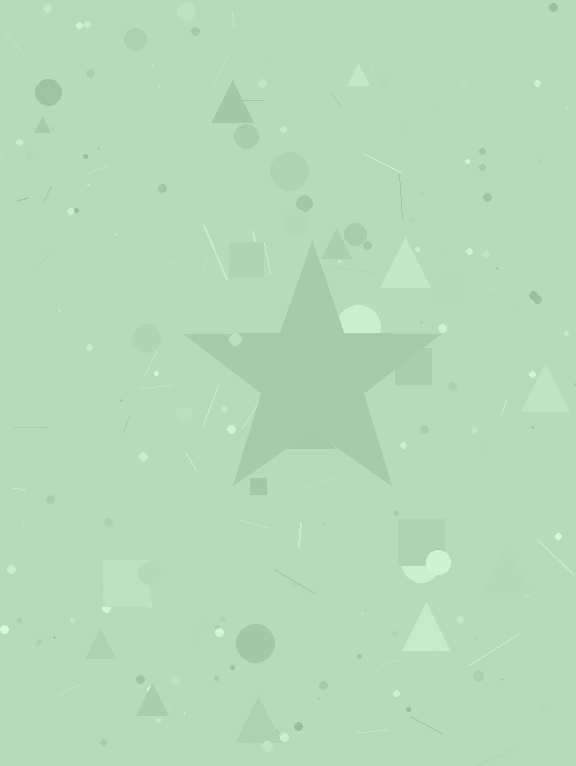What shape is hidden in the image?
A star is hidden in the image.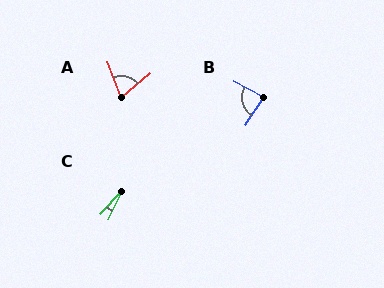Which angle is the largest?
B, at approximately 84 degrees.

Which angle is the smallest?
C, at approximately 18 degrees.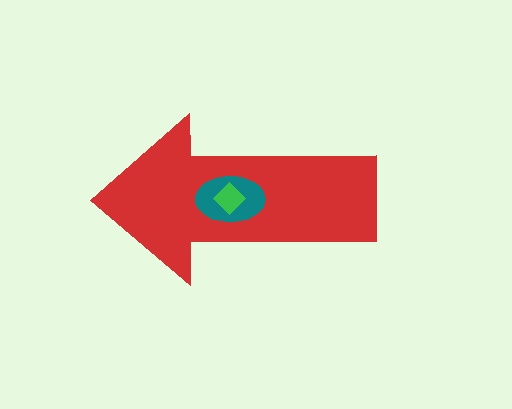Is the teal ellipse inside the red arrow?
Yes.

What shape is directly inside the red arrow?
The teal ellipse.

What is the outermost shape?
The red arrow.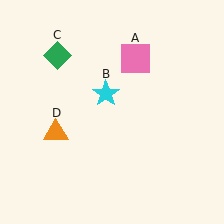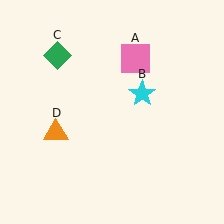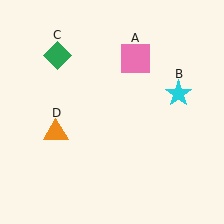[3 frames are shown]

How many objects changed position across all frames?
1 object changed position: cyan star (object B).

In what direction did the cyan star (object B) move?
The cyan star (object B) moved right.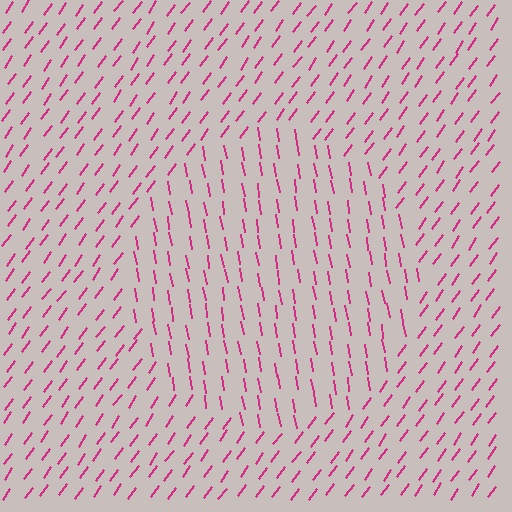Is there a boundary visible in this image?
Yes, there is a texture boundary formed by a change in line orientation.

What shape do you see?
I see a circle.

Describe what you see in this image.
The image is filled with small magenta line segments. A circle region in the image has lines oriented differently from the surrounding lines, creating a visible texture boundary.